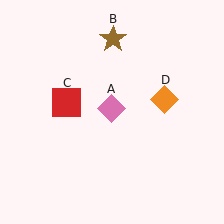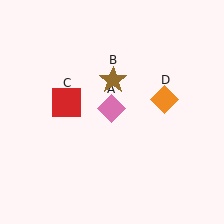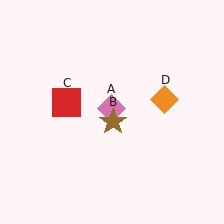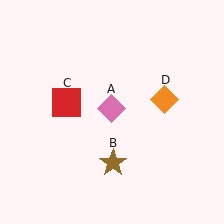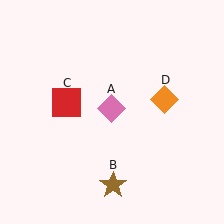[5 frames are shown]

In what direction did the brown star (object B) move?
The brown star (object B) moved down.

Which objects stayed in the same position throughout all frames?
Pink diamond (object A) and red square (object C) and orange diamond (object D) remained stationary.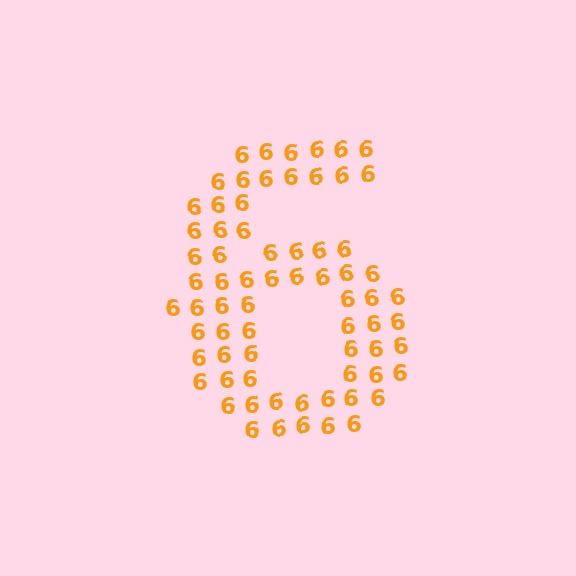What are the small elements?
The small elements are digit 6's.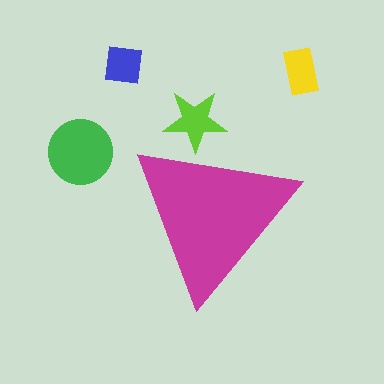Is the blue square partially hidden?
No, the blue square is fully visible.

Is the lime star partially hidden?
Yes, the lime star is partially hidden behind the magenta triangle.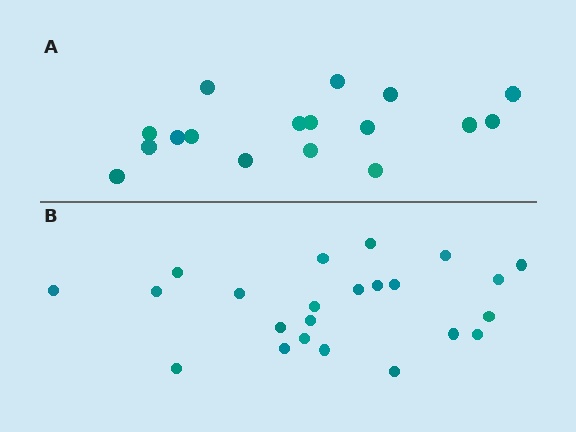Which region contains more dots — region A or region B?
Region B (the bottom region) has more dots.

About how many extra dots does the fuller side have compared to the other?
Region B has about 6 more dots than region A.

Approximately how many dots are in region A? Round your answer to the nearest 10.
About 20 dots. (The exact count is 17, which rounds to 20.)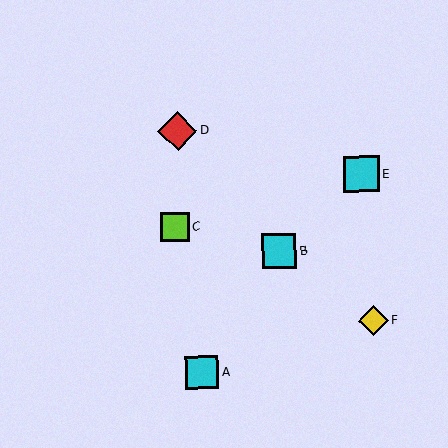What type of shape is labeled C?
Shape C is a lime square.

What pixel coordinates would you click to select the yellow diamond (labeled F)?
Click at (373, 321) to select the yellow diamond F.